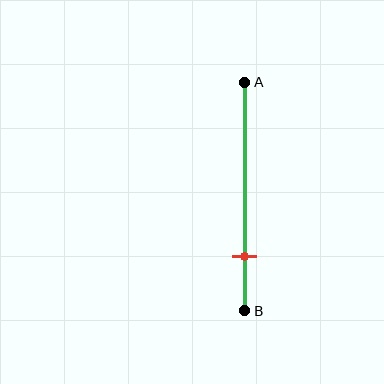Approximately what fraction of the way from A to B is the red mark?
The red mark is approximately 75% of the way from A to B.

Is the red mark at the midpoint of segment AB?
No, the mark is at about 75% from A, not at the 50% midpoint.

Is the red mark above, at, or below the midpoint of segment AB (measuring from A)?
The red mark is below the midpoint of segment AB.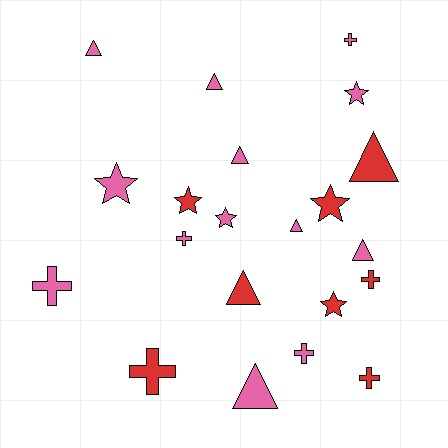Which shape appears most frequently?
Triangle, with 8 objects.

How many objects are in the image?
There are 21 objects.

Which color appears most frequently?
Pink, with 13 objects.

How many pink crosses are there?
There are 4 pink crosses.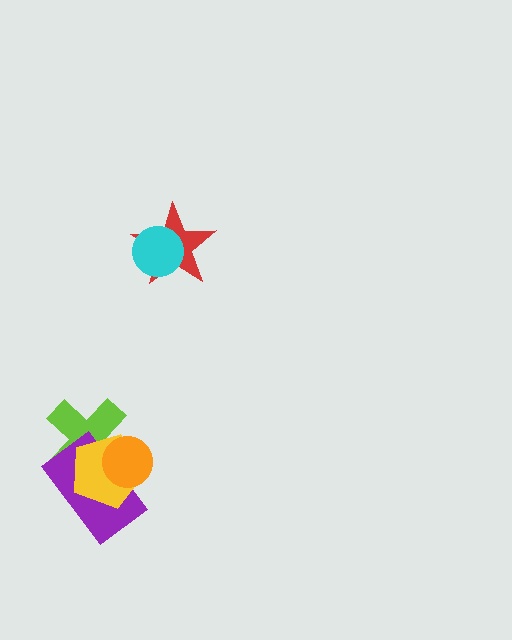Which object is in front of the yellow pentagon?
The orange circle is in front of the yellow pentagon.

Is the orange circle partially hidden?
No, no other shape covers it.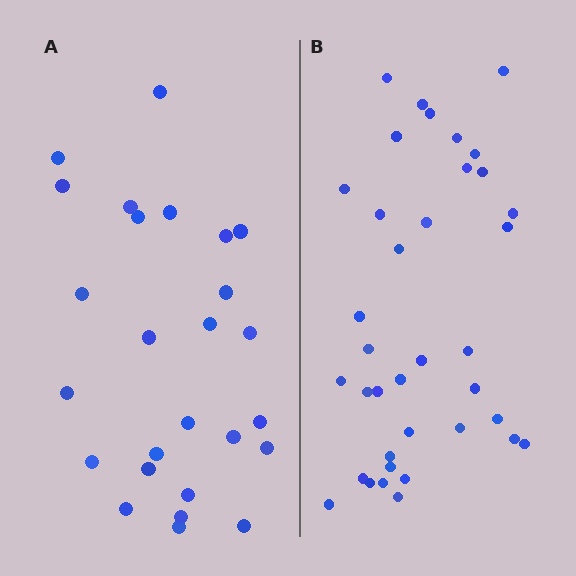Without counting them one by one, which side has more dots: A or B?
Region B (the right region) has more dots.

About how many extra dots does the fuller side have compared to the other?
Region B has roughly 12 or so more dots than region A.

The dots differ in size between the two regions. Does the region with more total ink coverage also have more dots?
No. Region A has more total ink coverage because its dots are larger, but region B actually contains more individual dots. Total area can be misleading — the number of items is what matters here.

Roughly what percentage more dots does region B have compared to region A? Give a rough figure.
About 40% more.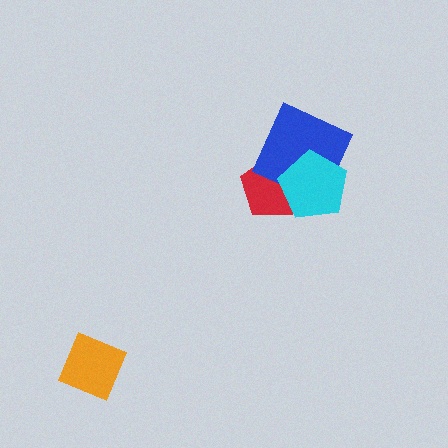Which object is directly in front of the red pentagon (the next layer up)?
The blue square is directly in front of the red pentagon.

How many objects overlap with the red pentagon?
2 objects overlap with the red pentagon.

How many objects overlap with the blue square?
2 objects overlap with the blue square.